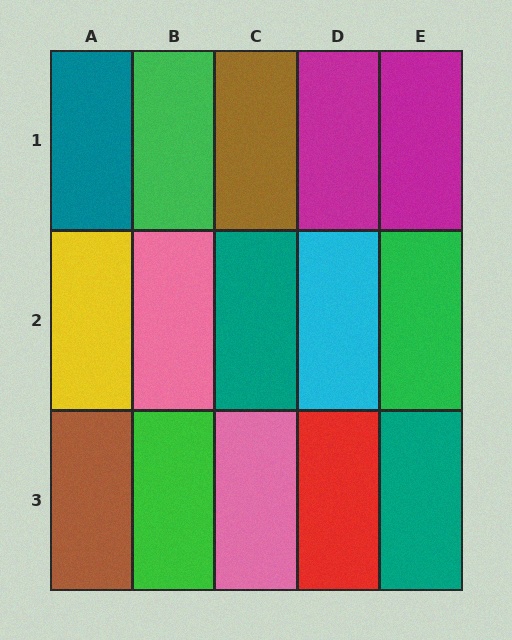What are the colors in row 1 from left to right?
Teal, green, brown, magenta, magenta.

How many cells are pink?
2 cells are pink.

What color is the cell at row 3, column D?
Red.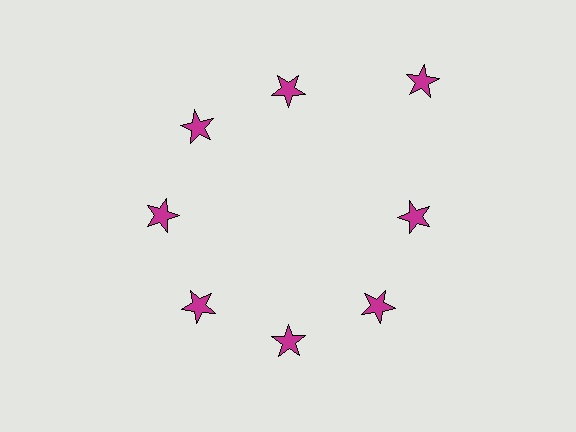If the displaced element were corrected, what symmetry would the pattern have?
It would have 8-fold rotational symmetry — the pattern would map onto itself every 45 degrees.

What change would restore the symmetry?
The symmetry would be restored by moving it inward, back onto the ring so that all 8 stars sit at equal angles and equal distance from the center.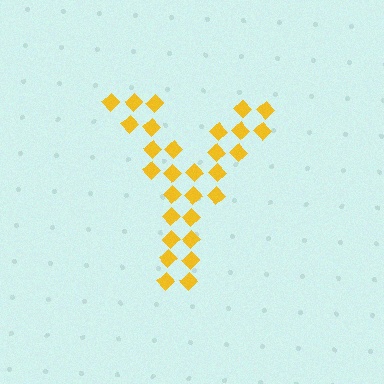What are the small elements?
The small elements are diamonds.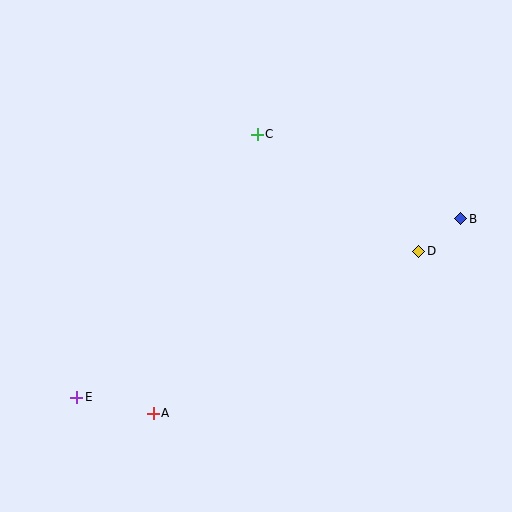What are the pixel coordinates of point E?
Point E is at (77, 397).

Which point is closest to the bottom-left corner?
Point E is closest to the bottom-left corner.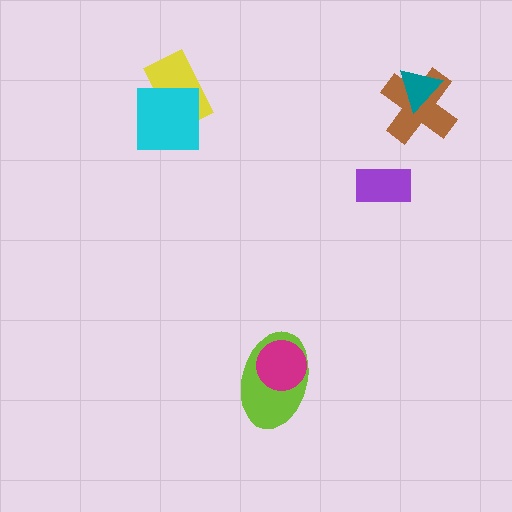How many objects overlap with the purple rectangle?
0 objects overlap with the purple rectangle.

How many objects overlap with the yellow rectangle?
1 object overlaps with the yellow rectangle.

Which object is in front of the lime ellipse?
The magenta circle is in front of the lime ellipse.